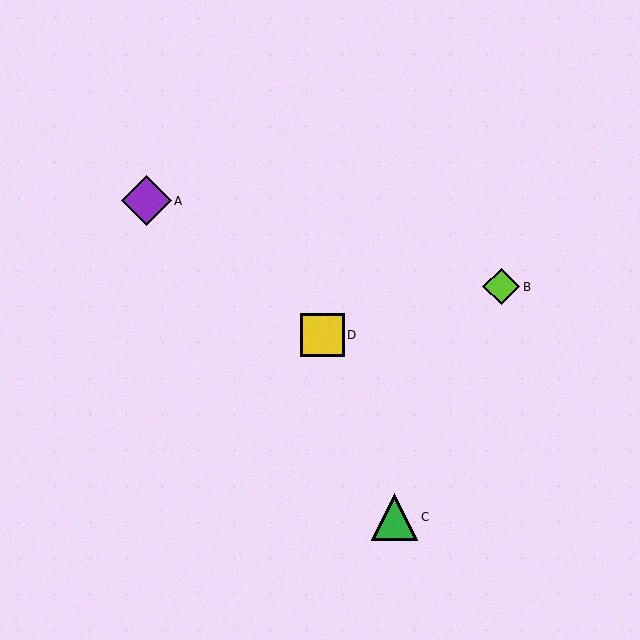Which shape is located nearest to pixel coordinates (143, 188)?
The purple diamond (labeled A) at (146, 201) is nearest to that location.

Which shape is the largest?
The purple diamond (labeled A) is the largest.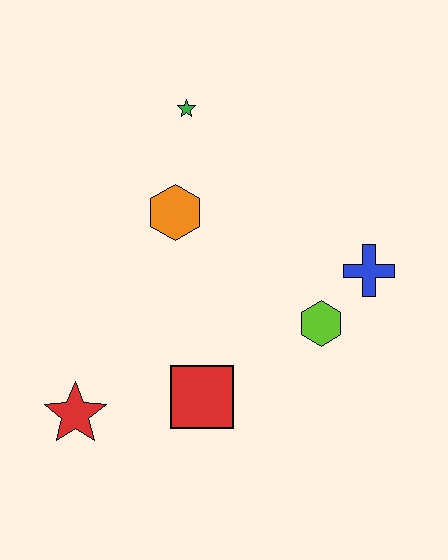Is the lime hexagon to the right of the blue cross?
No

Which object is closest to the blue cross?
The lime hexagon is closest to the blue cross.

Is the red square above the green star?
No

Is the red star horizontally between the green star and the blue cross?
No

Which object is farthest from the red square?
The green star is farthest from the red square.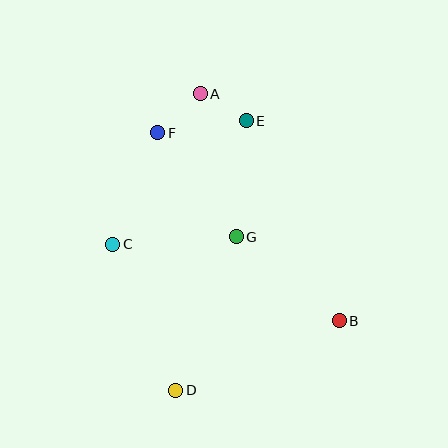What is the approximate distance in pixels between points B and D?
The distance between B and D is approximately 178 pixels.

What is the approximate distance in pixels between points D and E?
The distance between D and E is approximately 279 pixels.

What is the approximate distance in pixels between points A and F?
The distance between A and F is approximately 58 pixels.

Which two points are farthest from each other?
Points A and D are farthest from each other.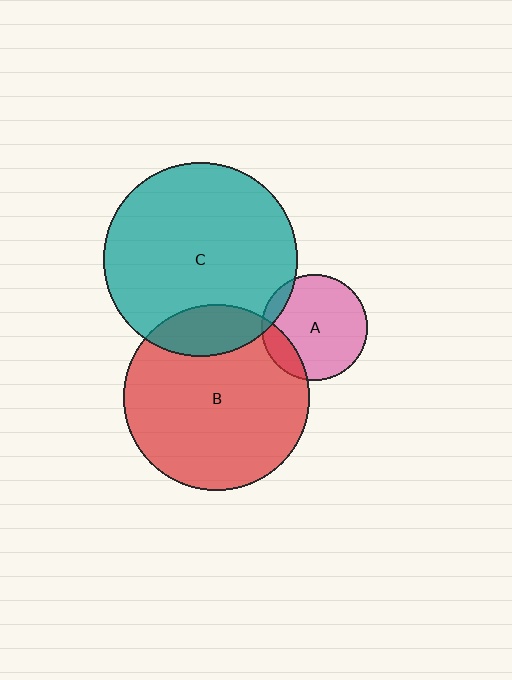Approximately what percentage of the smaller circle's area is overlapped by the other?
Approximately 15%.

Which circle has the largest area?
Circle C (teal).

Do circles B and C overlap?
Yes.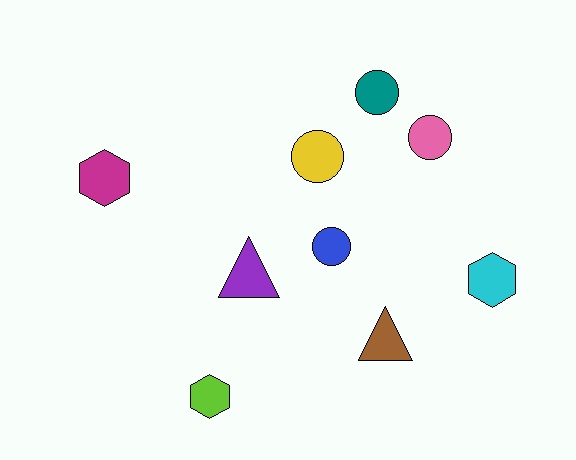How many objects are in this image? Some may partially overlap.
There are 9 objects.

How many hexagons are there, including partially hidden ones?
There are 3 hexagons.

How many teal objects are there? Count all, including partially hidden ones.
There is 1 teal object.